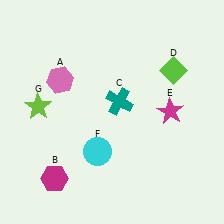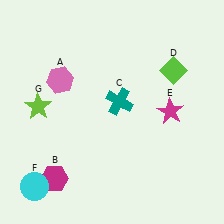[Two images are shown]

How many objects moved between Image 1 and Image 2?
1 object moved between the two images.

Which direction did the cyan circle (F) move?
The cyan circle (F) moved left.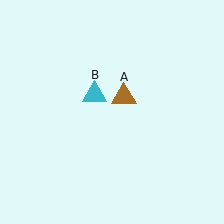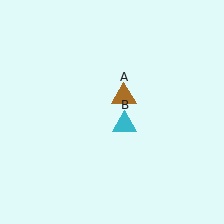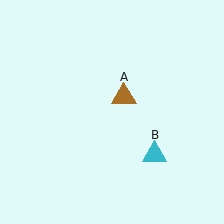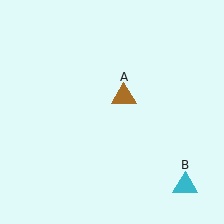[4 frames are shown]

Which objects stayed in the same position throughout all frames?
Brown triangle (object A) remained stationary.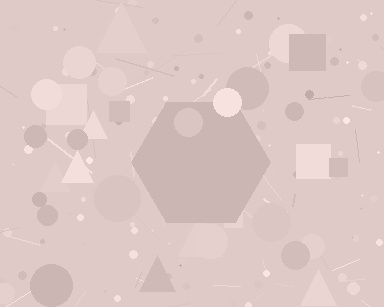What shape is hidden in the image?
A hexagon is hidden in the image.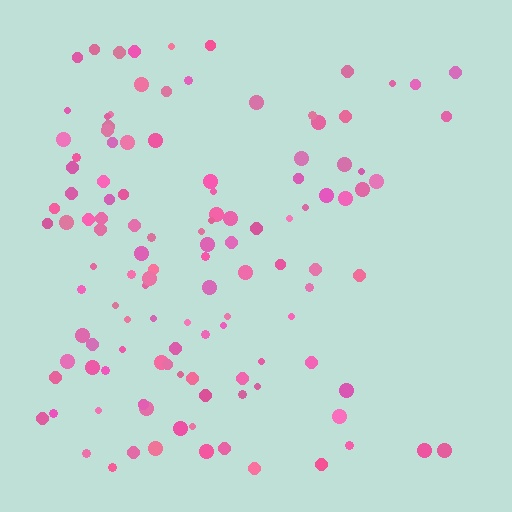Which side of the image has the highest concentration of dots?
The left.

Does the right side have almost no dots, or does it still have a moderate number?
Still a moderate number, just noticeably fewer than the left.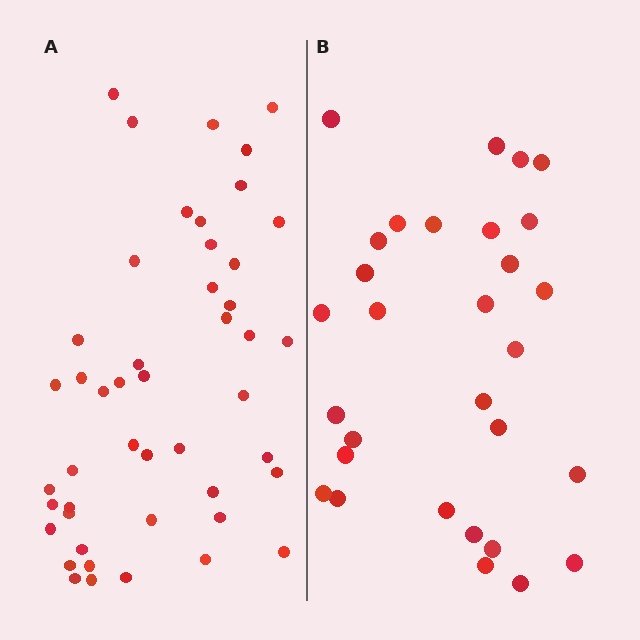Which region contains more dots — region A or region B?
Region A (the left region) has more dots.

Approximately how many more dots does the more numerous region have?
Region A has approximately 15 more dots than region B.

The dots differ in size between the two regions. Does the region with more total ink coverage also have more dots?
No. Region B has more total ink coverage because its dots are larger, but region A actually contains more individual dots. Total area can be misleading — the number of items is what matters here.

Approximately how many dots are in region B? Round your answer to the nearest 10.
About 30 dots.